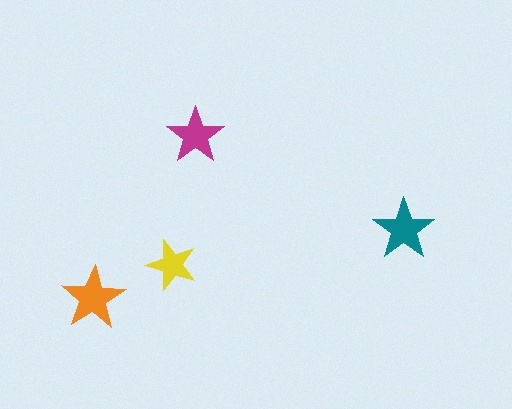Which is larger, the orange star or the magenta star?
The orange one.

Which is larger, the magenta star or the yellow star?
The magenta one.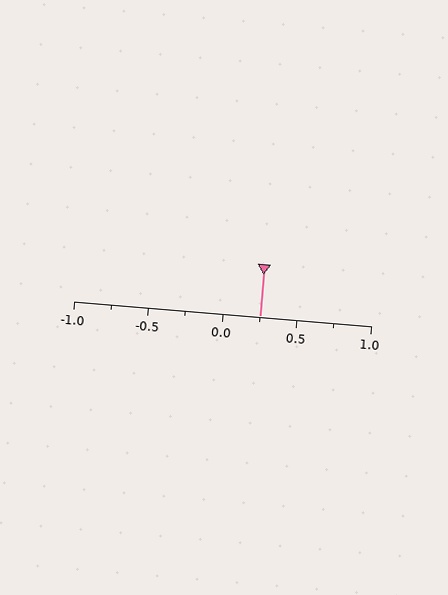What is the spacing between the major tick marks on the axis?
The major ticks are spaced 0.5 apart.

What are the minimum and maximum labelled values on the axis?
The axis runs from -1.0 to 1.0.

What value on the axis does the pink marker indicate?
The marker indicates approximately 0.25.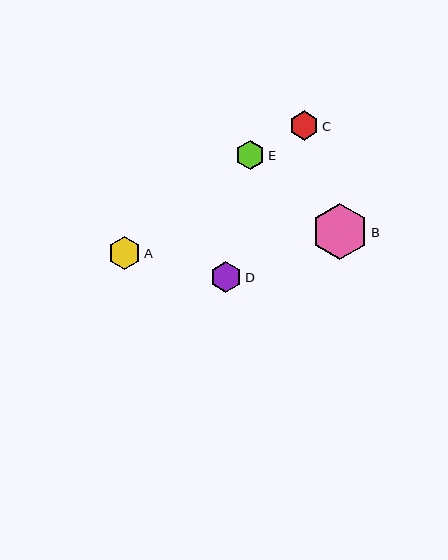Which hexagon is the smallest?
Hexagon E is the smallest with a size of approximately 29 pixels.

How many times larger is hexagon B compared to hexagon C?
Hexagon B is approximately 1.9 times the size of hexagon C.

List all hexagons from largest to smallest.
From largest to smallest: B, A, D, C, E.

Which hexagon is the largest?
Hexagon B is the largest with a size of approximately 56 pixels.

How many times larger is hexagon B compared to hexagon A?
Hexagon B is approximately 1.7 times the size of hexagon A.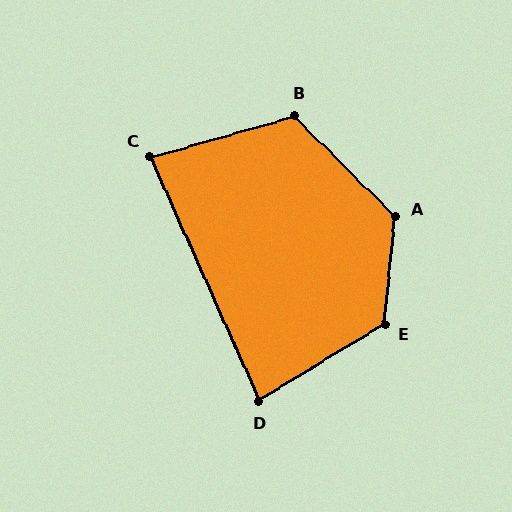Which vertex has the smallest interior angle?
C, at approximately 82 degrees.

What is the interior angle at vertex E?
Approximately 128 degrees (obtuse).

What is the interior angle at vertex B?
Approximately 119 degrees (obtuse).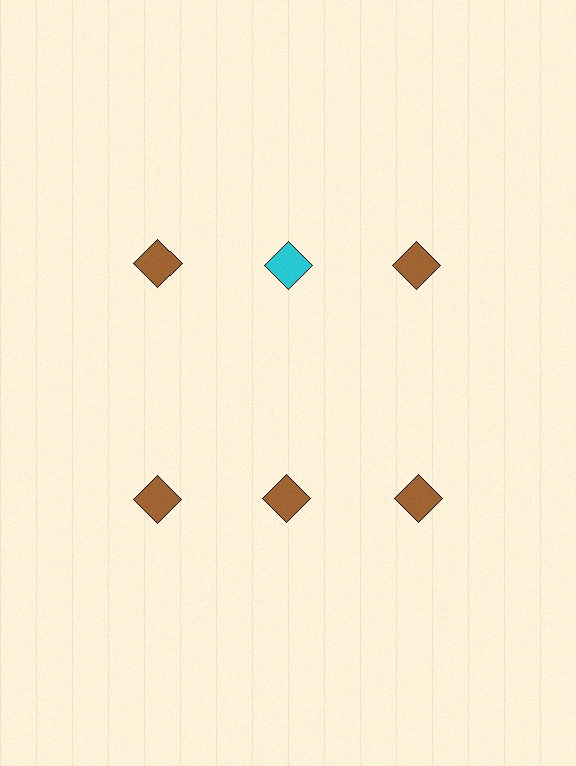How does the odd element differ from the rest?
It has a different color: cyan instead of brown.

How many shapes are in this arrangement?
There are 6 shapes arranged in a grid pattern.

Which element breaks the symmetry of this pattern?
The cyan diamond in the top row, second from left column breaks the symmetry. All other shapes are brown diamonds.